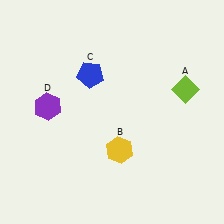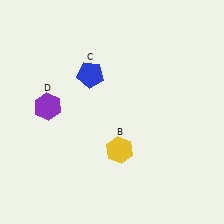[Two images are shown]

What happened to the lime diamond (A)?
The lime diamond (A) was removed in Image 2. It was in the top-right area of Image 1.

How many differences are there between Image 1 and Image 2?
There is 1 difference between the two images.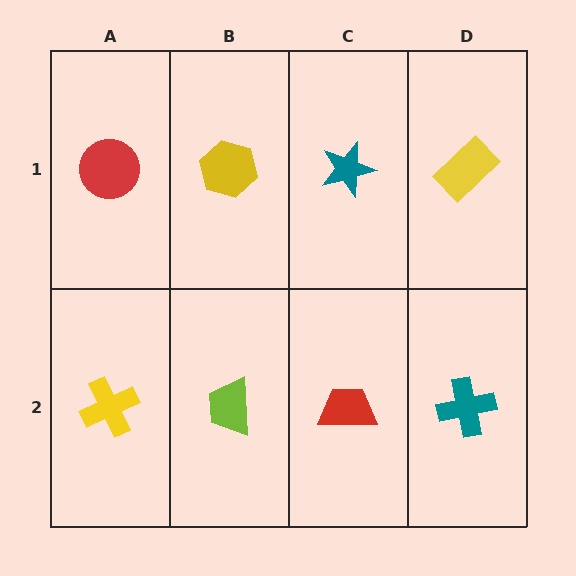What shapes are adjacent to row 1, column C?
A red trapezoid (row 2, column C), a yellow hexagon (row 1, column B), a yellow rectangle (row 1, column D).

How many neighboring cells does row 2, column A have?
2.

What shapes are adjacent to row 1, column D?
A teal cross (row 2, column D), a teal star (row 1, column C).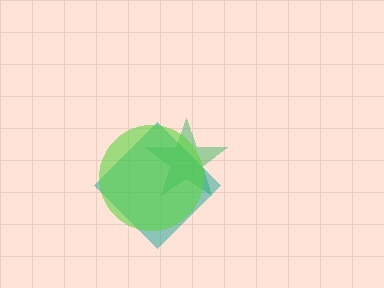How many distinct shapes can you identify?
There are 3 distinct shapes: a green star, a teal diamond, a lime circle.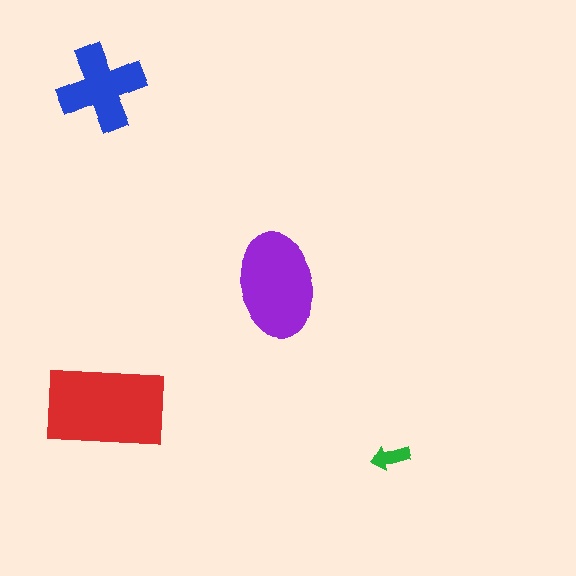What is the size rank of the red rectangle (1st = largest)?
1st.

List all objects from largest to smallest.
The red rectangle, the purple ellipse, the blue cross, the green arrow.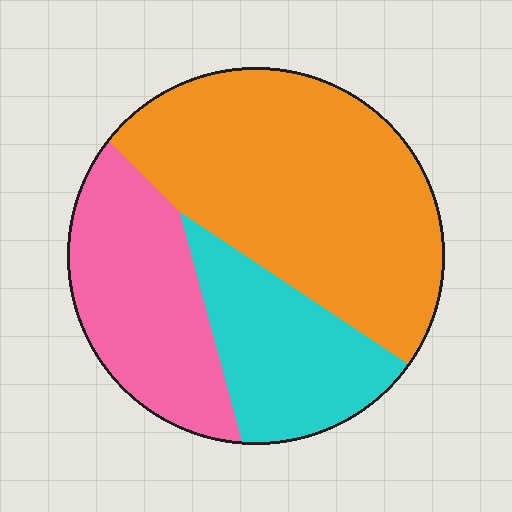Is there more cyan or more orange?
Orange.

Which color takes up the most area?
Orange, at roughly 50%.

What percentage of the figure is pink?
Pink covers about 25% of the figure.